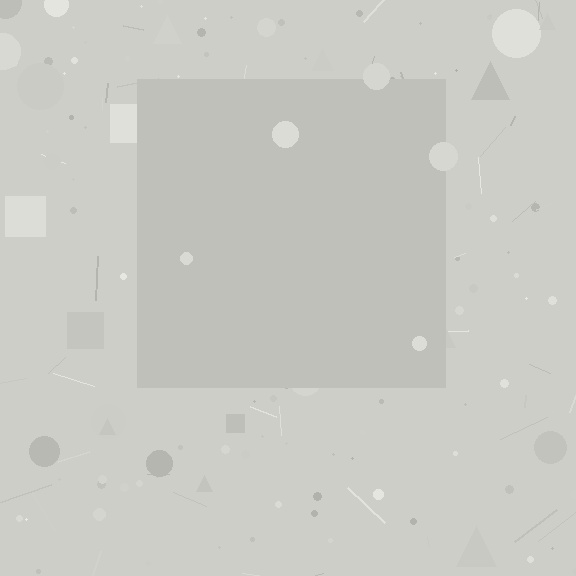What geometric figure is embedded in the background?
A square is embedded in the background.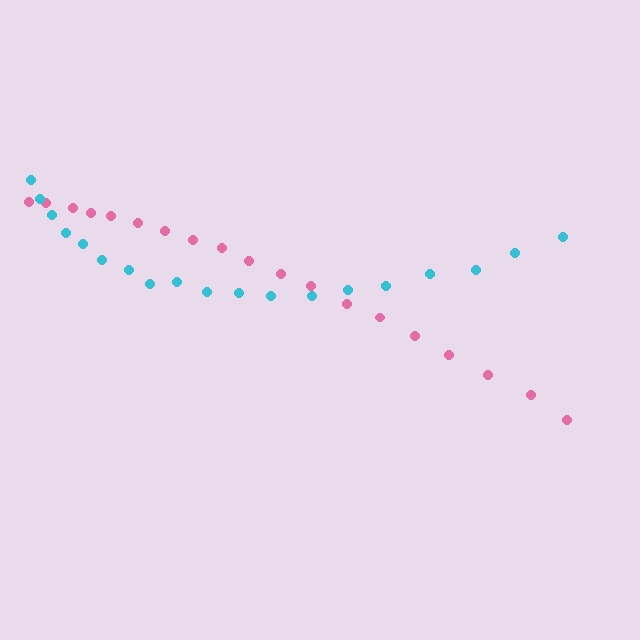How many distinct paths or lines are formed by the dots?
There are 2 distinct paths.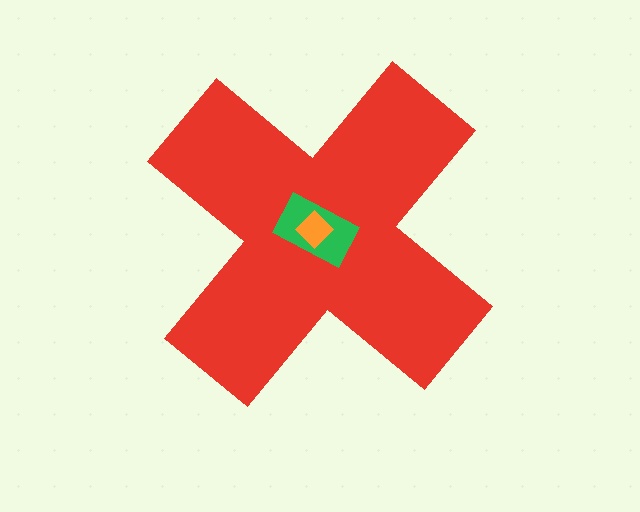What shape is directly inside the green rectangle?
The orange diamond.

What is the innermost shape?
The orange diamond.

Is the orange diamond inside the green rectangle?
Yes.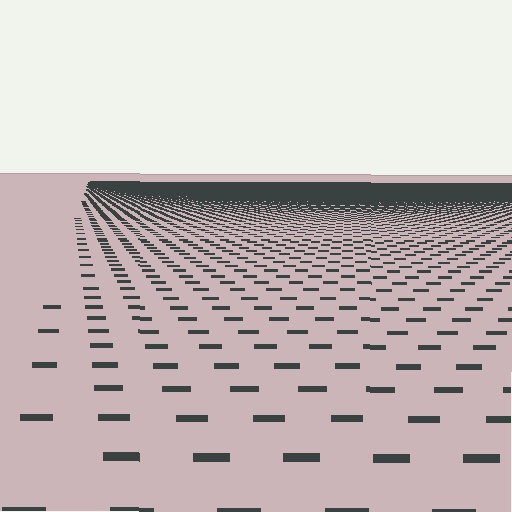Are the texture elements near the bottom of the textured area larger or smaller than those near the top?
Larger. Near the bottom, elements are closer to the viewer and appear at a bigger on-screen size.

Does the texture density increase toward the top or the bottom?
Density increases toward the top.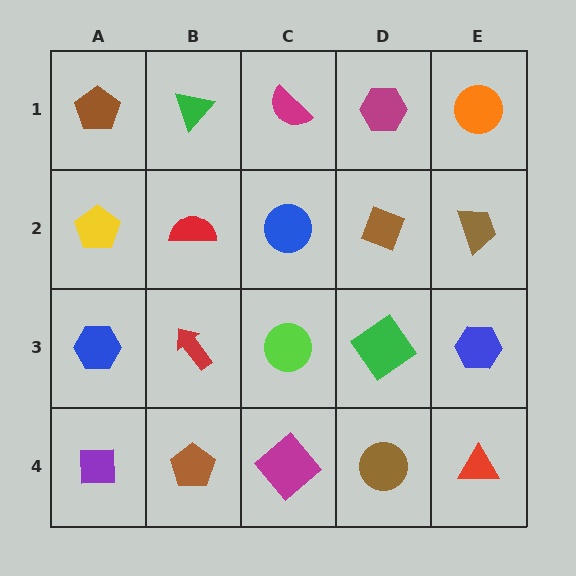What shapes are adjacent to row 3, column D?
A brown diamond (row 2, column D), a brown circle (row 4, column D), a lime circle (row 3, column C), a blue hexagon (row 3, column E).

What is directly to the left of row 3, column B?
A blue hexagon.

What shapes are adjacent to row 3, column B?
A red semicircle (row 2, column B), a brown pentagon (row 4, column B), a blue hexagon (row 3, column A), a lime circle (row 3, column C).